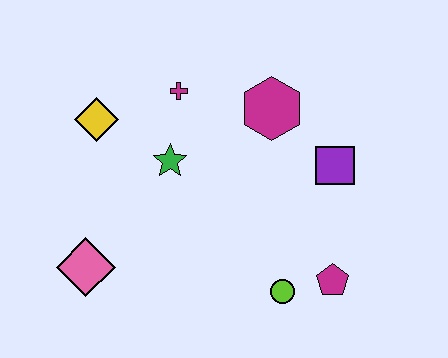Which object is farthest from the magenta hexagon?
The pink diamond is farthest from the magenta hexagon.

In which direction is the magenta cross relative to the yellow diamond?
The magenta cross is to the right of the yellow diamond.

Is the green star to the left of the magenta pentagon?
Yes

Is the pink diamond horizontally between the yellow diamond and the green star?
No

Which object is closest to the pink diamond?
The green star is closest to the pink diamond.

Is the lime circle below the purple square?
Yes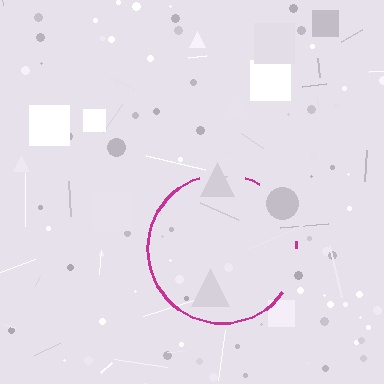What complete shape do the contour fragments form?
The contour fragments form a circle.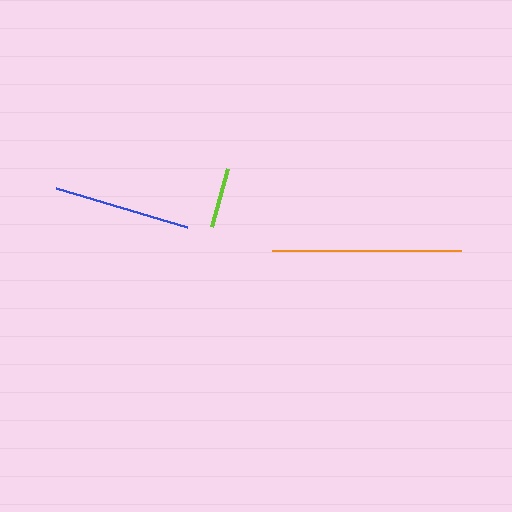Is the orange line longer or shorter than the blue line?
The orange line is longer than the blue line.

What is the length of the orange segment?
The orange segment is approximately 189 pixels long.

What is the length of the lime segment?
The lime segment is approximately 60 pixels long.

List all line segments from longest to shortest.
From longest to shortest: orange, blue, lime.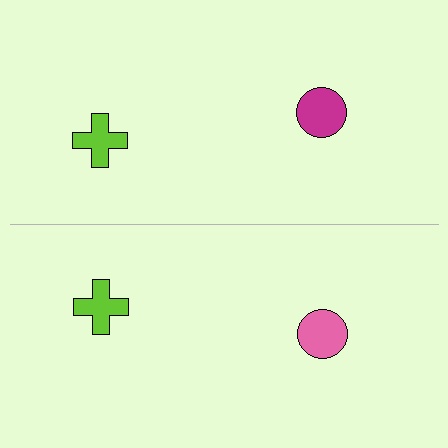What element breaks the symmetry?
The pink circle on the bottom side breaks the symmetry — its mirror counterpart is magenta.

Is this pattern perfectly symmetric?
No, the pattern is not perfectly symmetric. The pink circle on the bottom side breaks the symmetry — its mirror counterpart is magenta.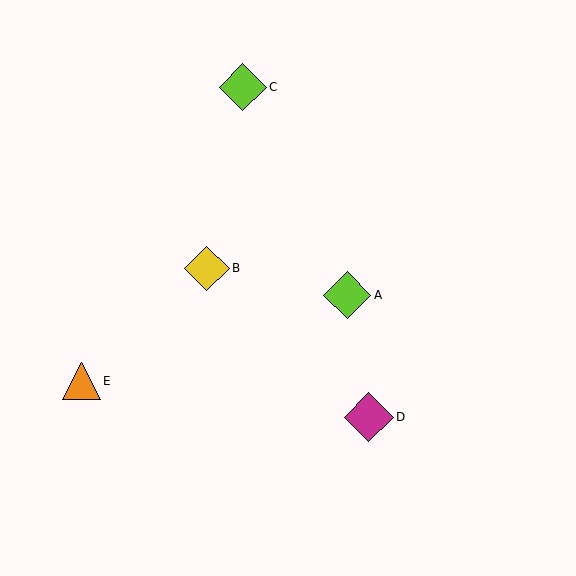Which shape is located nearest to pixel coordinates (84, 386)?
The orange triangle (labeled E) at (81, 381) is nearest to that location.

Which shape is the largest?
The magenta diamond (labeled D) is the largest.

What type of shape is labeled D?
Shape D is a magenta diamond.